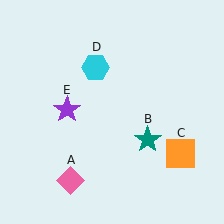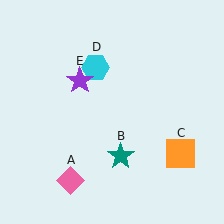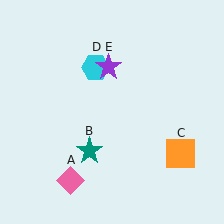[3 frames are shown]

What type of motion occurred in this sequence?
The teal star (object B), purple star (object E) rotated clockwise around the center of the scene.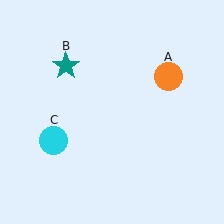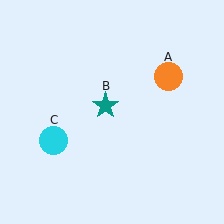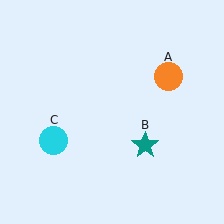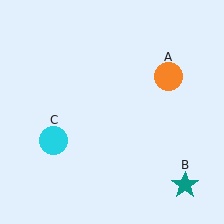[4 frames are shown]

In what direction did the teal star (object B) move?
The teal star (object B) moved down and to the right.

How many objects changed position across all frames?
1 object changed position: teal star (object B).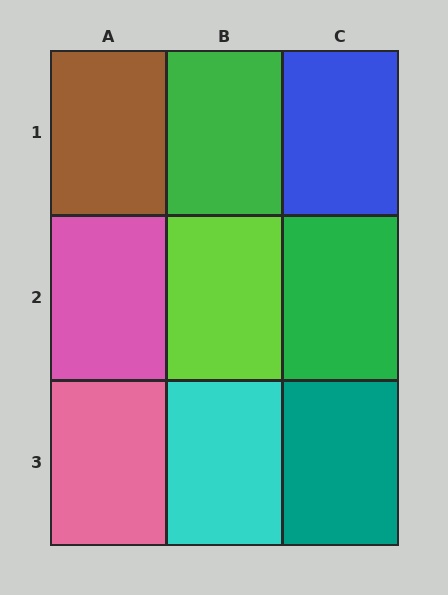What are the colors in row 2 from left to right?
Pink, lime, green.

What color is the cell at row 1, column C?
Blue.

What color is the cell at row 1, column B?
Green.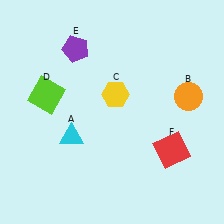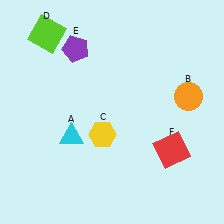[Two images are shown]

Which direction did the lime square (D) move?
The lime square (D) moved up.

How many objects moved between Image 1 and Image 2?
2 objects moved between the two images.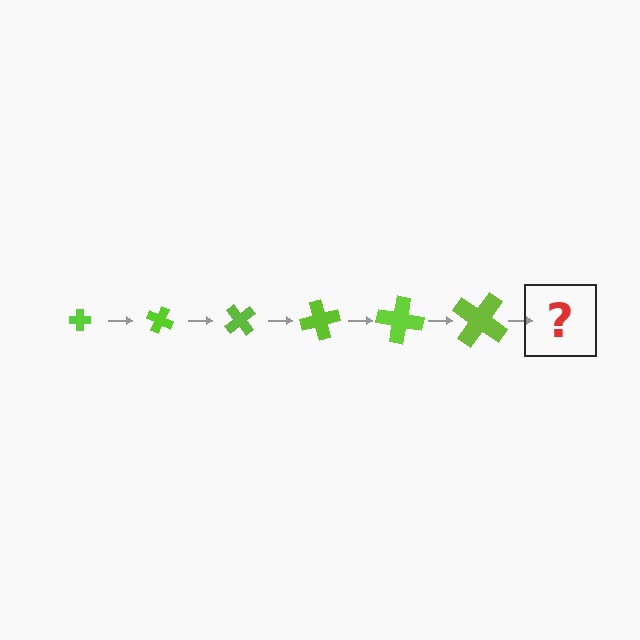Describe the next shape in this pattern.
It should be a cross, larger than the previous one and rotated 150 degrees from the start.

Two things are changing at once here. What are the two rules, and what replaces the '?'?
The two rules are that the cross grows larger each step and it rotates 25 degrees each step. The '?' should be a cross, larger than the previous one and rotated 150 degrees from the start.